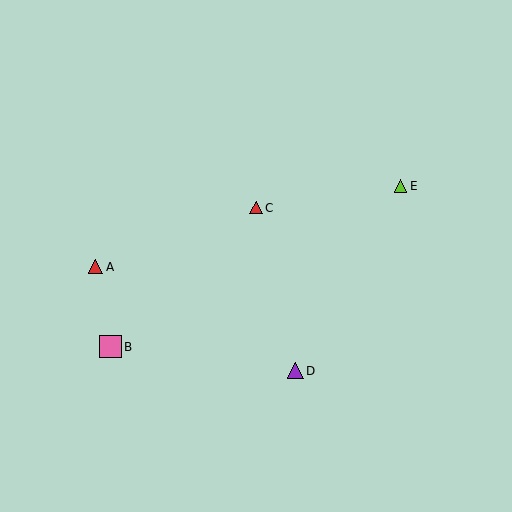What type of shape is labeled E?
Shape E is a lime triangle.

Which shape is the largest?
The pink square (labeled B) is the largest.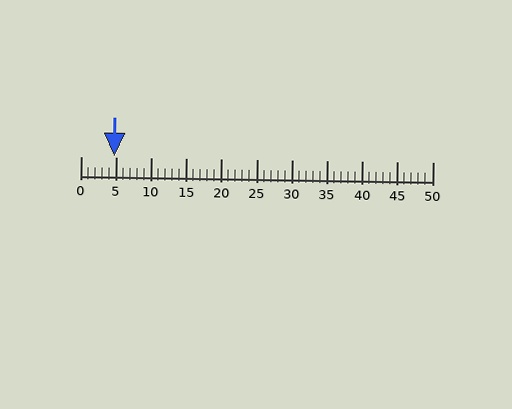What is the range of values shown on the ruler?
The ruler shows values from 0 to 50.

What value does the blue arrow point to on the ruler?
The blue arrow points to approximately 5.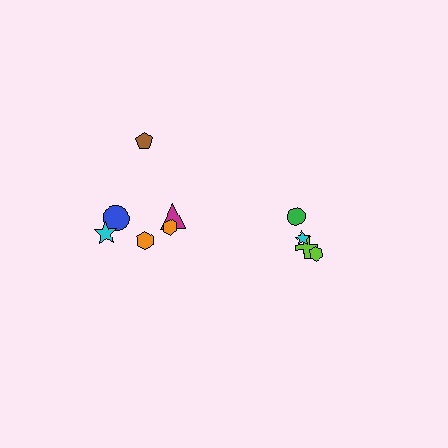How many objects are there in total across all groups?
There are 10 objects.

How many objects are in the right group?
There are 4 objects.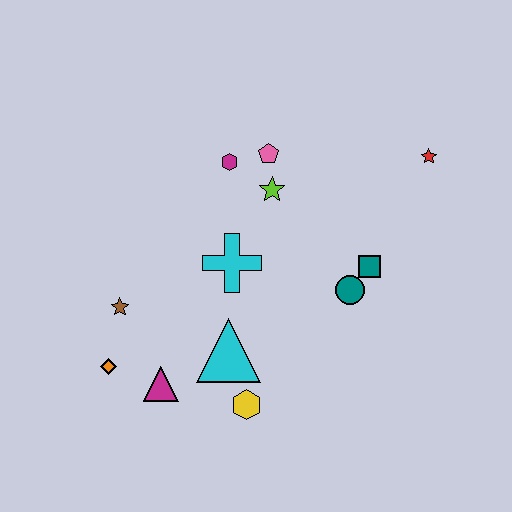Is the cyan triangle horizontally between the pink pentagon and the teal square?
No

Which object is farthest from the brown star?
The red star is farthest from the brown star.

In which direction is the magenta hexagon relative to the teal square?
The magenta hexagon is to the left of the teal square.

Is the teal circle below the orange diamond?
No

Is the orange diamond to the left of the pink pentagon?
Yes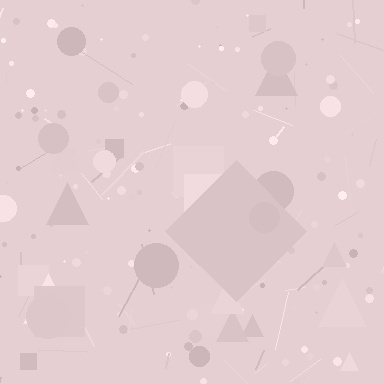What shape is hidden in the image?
A diamond is hidden in the image.